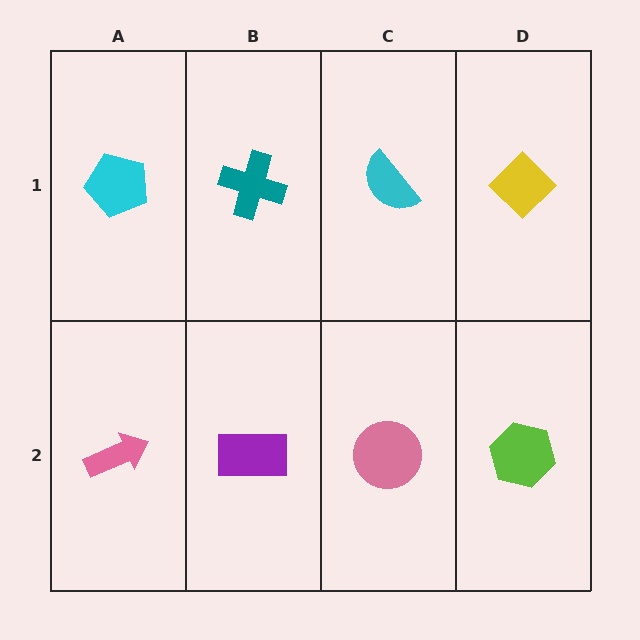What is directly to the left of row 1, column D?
A cyan semicircle.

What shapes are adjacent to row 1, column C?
A pink circle (row 2, column C), a teal cross (row 1, column B), a yellow diamond (row 1, column D).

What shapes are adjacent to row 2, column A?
A cyan pentagon (row 1, column A), a purple rectangle (row 2, column B).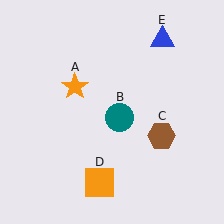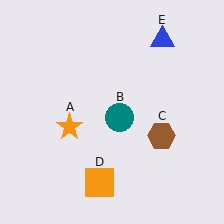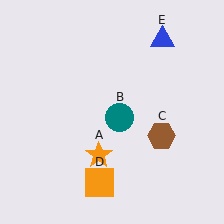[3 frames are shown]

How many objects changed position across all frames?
1 object changed position: orange star (object A).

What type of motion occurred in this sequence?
The orange star (object A) rotated counterclockwise around the center of the scene.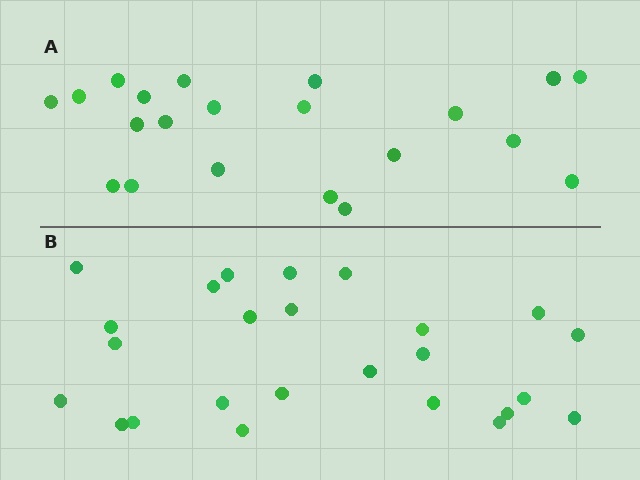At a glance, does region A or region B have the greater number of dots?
Region B (the bottom region) has more dots.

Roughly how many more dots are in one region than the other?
Region B has about 4 more dots than region A.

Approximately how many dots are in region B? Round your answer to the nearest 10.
About 20 dots. (The exact count is 25, which rounds to 20.)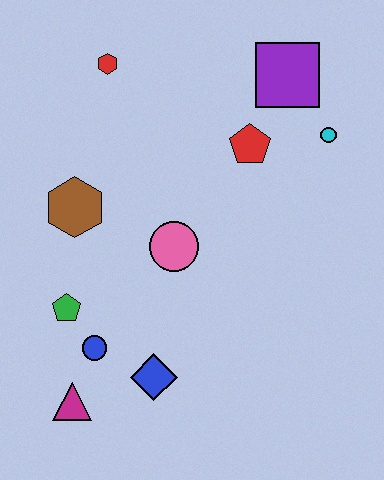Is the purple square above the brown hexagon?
Yes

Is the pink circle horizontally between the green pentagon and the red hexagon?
No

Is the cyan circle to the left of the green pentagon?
No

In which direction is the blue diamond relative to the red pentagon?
The blue diamond is below the red pentagon.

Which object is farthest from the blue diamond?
The purple square is farthest from the blue diamond.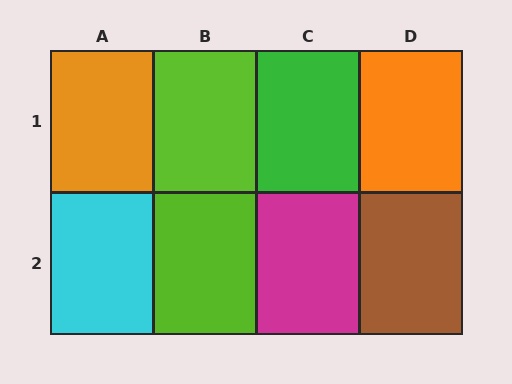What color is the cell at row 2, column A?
Cyan.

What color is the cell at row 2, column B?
Lime.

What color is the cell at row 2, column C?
Magenta.